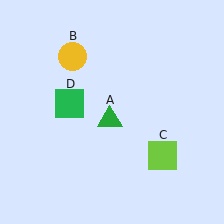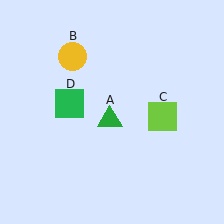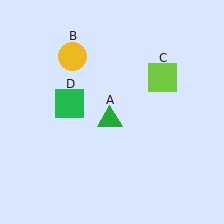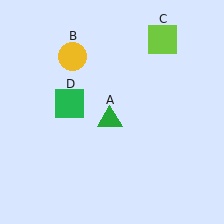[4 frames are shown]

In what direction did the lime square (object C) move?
The lime square (object C) moved up.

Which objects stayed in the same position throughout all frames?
Green triangle (object A) and yellow circle (object B) and green square (object D) remained stationary.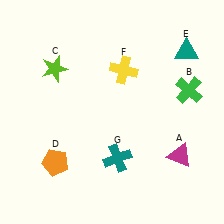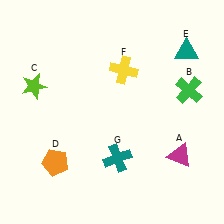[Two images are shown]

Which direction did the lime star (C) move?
The lime star (C) moved left.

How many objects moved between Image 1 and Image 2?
1 object moved between the two images.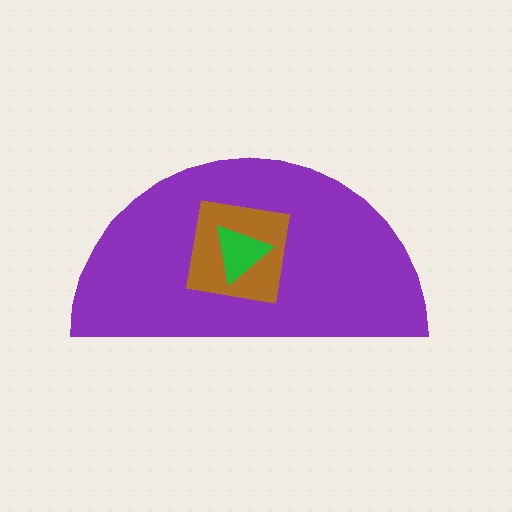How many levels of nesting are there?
3.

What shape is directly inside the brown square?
The green triangle.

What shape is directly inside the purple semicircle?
The brown square.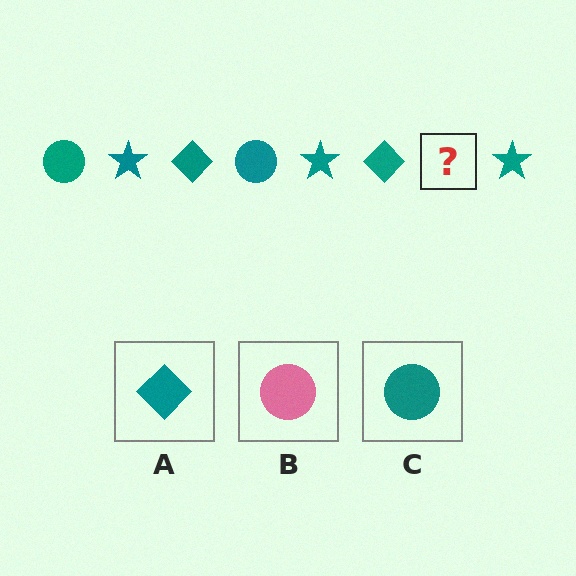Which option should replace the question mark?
Option C.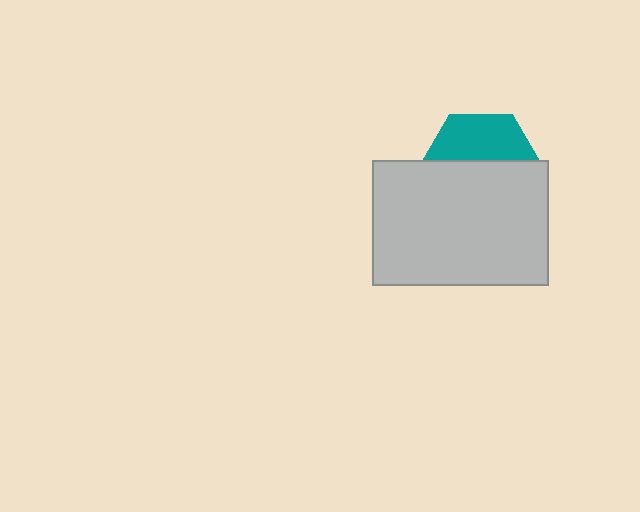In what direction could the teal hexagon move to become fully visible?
The teal hexagon could move up. That would shift it out from behind the light gray rectangle entirely.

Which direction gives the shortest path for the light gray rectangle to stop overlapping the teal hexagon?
Moving down gives the shortest separation.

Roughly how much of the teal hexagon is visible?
A small part of it is visible (roughly 39%).